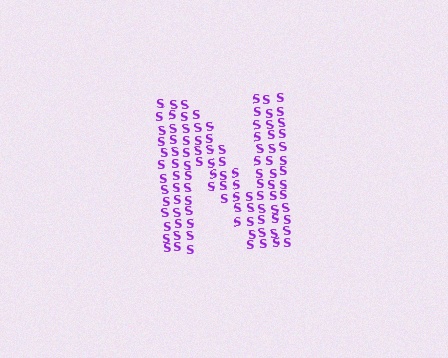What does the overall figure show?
The overall figure shows the letter N.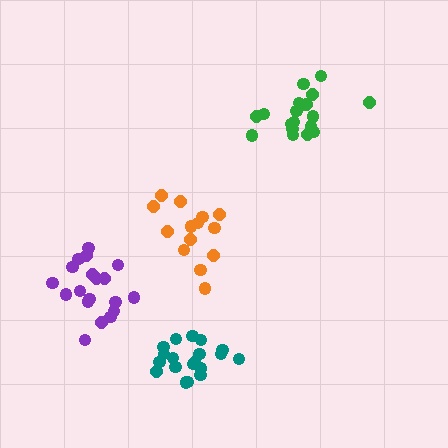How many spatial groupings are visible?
There are 4 spatial groupings.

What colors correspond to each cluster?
The clusters are colored: green, teal, orange, purple.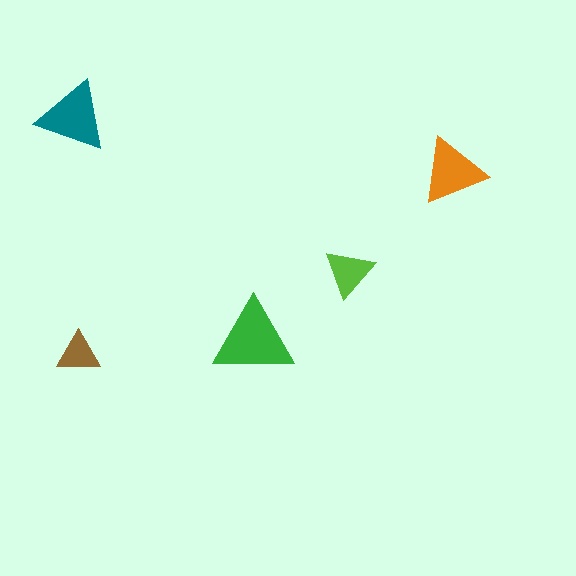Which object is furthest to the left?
The teal triangle is leftmost.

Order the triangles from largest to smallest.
the green one, the teal one, the orange one, the lime one, the brown one.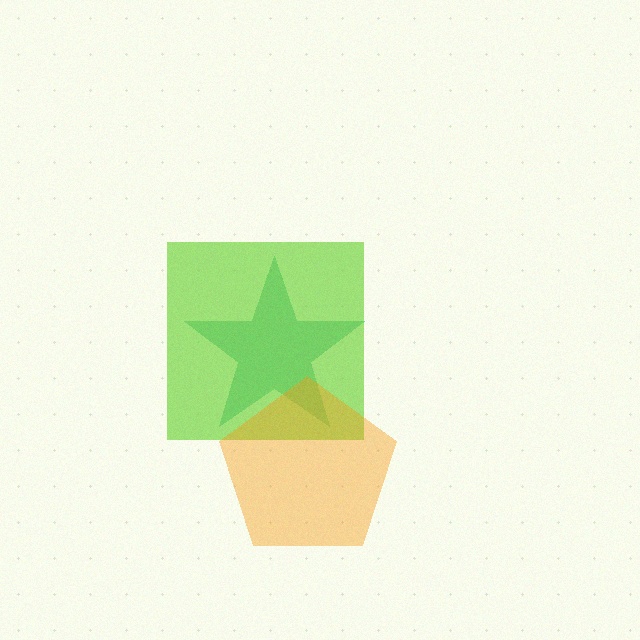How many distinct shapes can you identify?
There are 3 distinct shapes: a teal star, a lime square, an orange pentagon.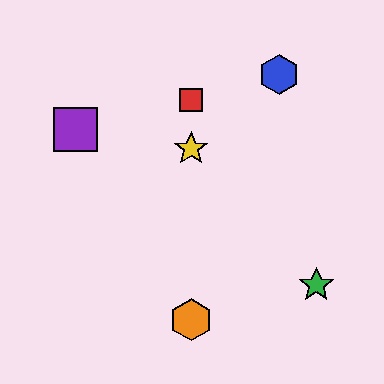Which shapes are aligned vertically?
The red square, the yellow star, the orange hexagon are aligned vertically.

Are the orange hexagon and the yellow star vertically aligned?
Yes, both are at x≈191.